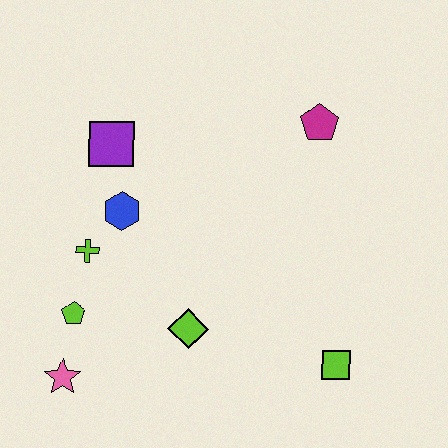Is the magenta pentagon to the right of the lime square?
No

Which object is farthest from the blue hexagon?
The lime square is farthest from the blue hexagon.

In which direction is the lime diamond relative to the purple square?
The lime diamond is below the purple square.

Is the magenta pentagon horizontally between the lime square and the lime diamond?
Yes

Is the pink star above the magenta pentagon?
No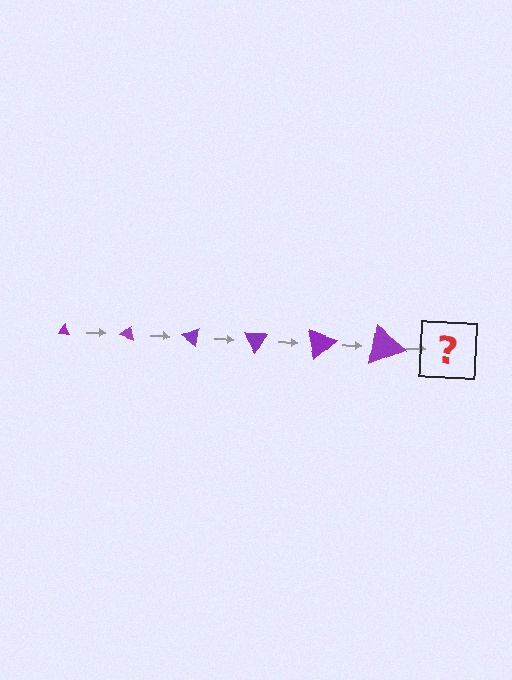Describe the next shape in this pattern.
It should be a triangle, larger than the previous one and rotated 120 degrees from the start.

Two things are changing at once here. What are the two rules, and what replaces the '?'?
The two rules are that the triangle grows larger each step and it rotates 20 degrees each step. The '?' should be a triangle, larger than the previous one and rotated 120 degrees from the start.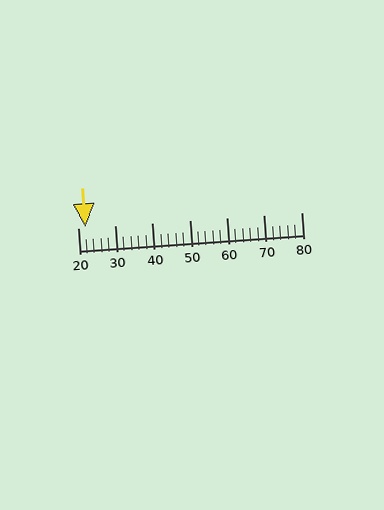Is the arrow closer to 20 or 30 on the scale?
The arrow is closer to 20.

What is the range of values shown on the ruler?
The ruler shows values from 20 to 80.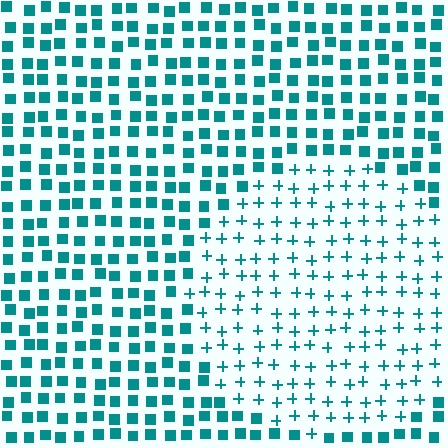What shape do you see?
I see a circle.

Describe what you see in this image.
The image is filled with small teal elements arranged in a uniform grid. A circle-shaped region contains plus signs, while the surrounding area contains squares. The boundary is defined purely by the change in element shape.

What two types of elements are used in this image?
The image uses plus signs inside the circle region and squares outside it.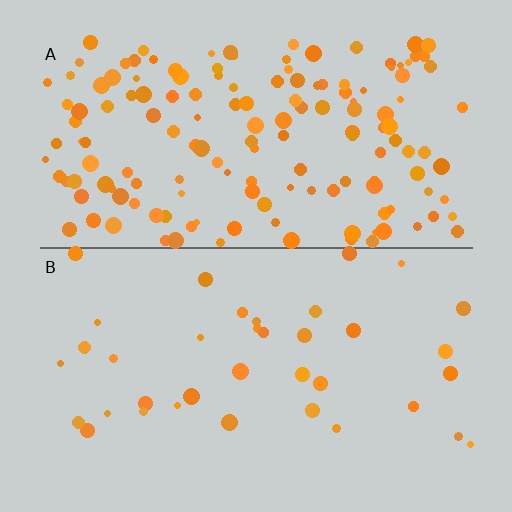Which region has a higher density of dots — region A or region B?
A (the top).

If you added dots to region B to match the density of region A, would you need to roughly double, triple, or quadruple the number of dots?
Approximately quadruple.